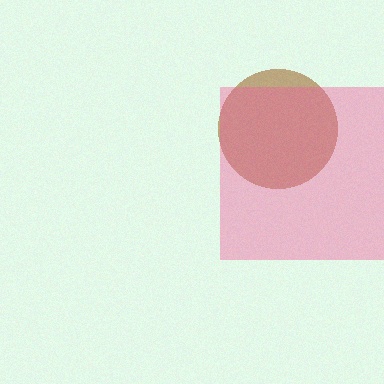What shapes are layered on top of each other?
The layered shapes are: a brown circle, a pink square.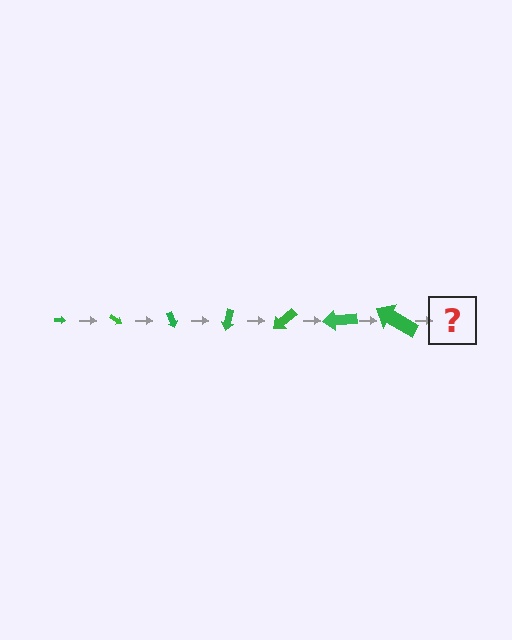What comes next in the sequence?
The next element should be an arrow, larger than the previous one and rotated 245 degrees from the start.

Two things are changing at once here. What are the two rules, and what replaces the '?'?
The two rules are that the arrow grows larger each step and it rotates 35 degrees each step. The '?' should be an arrow, larger than the previous one and rotated 245 degrees from the start.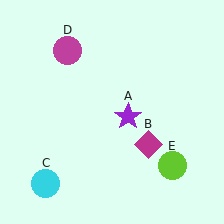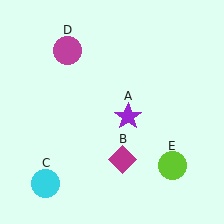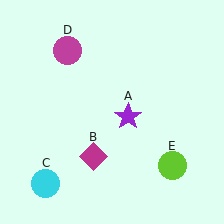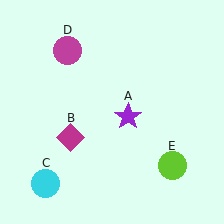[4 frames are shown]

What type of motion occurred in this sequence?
The magenta diamond (object B) rotated clockwise around the center of the scene.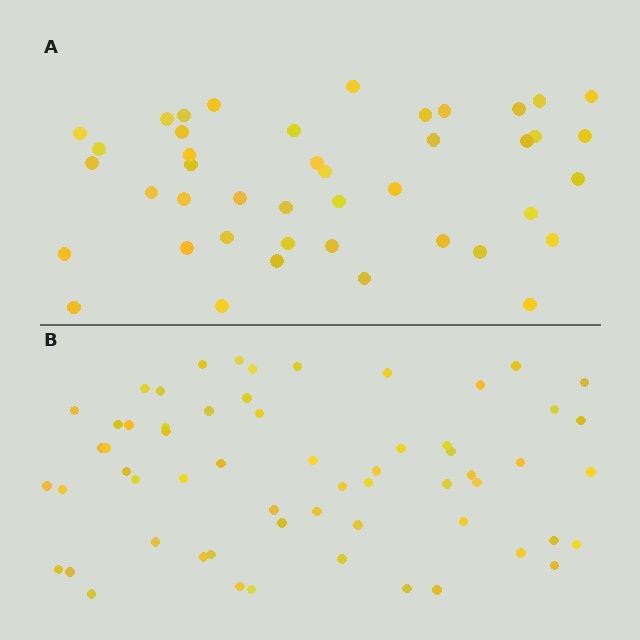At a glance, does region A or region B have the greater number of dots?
Region B (the bottom region) has more dots.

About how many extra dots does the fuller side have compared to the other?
Region B has approximately 15 more dots than region A.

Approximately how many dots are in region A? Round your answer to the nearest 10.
About 40 dots. (The exact count is 43, which rounds to 40.)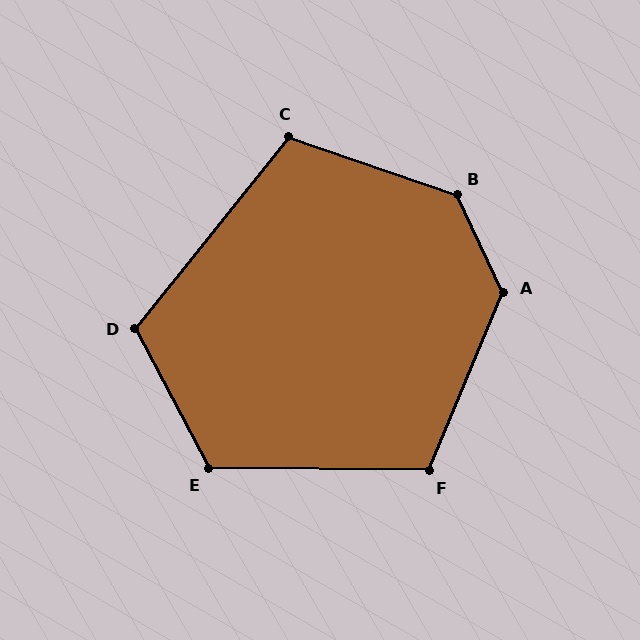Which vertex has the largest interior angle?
B, at approximately 134 degrees.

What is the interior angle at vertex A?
Approximately 132 degrees (obtuse).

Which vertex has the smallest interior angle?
C, at approximately 110 degrees.